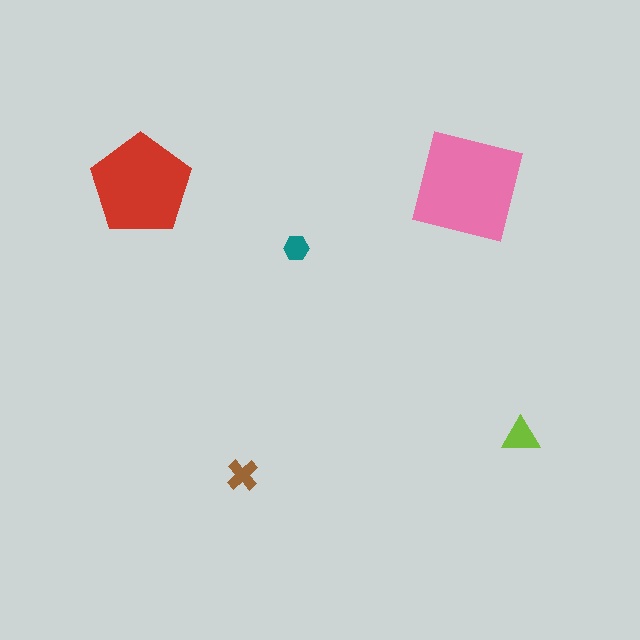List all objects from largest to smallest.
The pink square, the red pentagon, the lime triangle, the brown cross, the teal hexagon.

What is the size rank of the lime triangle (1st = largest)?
3rd.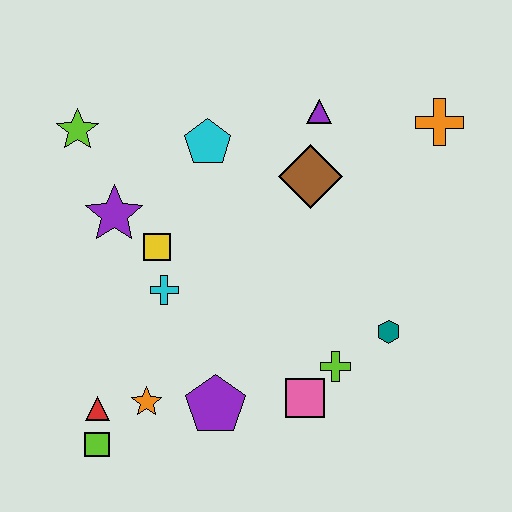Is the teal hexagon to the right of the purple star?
Yes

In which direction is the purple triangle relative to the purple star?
The purple triangle is to the right of the purple star.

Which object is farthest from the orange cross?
The lime square is farthest from the orange cross.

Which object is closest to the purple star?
The yellow square is closest to the purple star.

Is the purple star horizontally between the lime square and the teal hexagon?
Yes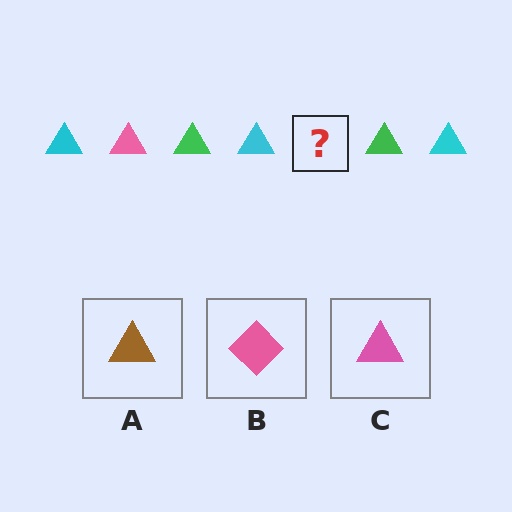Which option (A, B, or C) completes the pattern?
C.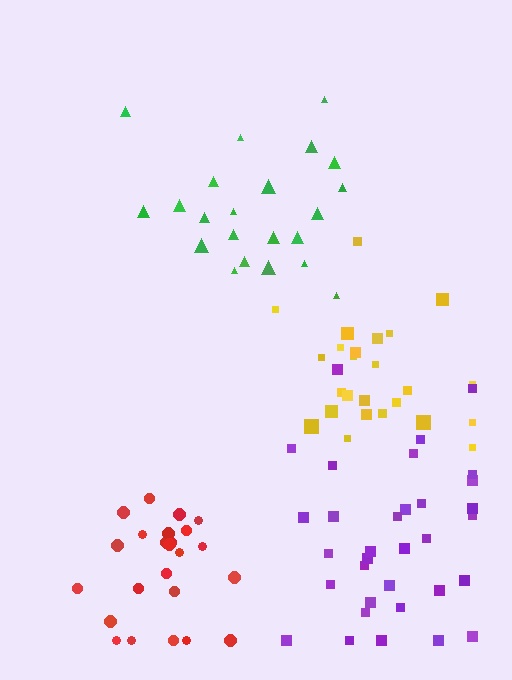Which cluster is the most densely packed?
Red.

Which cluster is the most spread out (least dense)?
Green.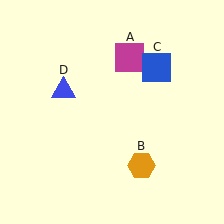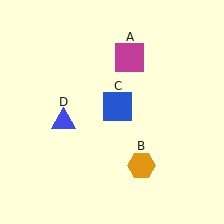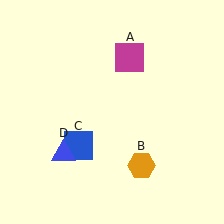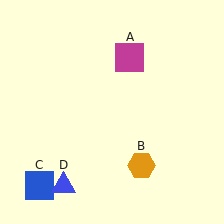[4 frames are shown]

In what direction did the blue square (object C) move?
The blue square (object C) moved down and to the left.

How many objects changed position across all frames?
2 objects changed position: blue square (object C), blue triangle (object D).